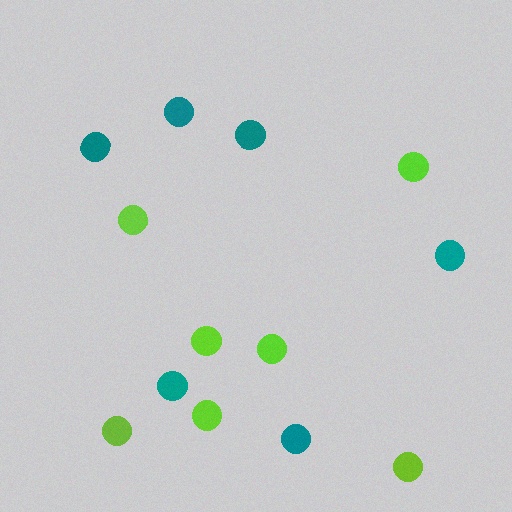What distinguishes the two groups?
There are 2 groups: one group of lime circles (7) and one group of teal circles (6).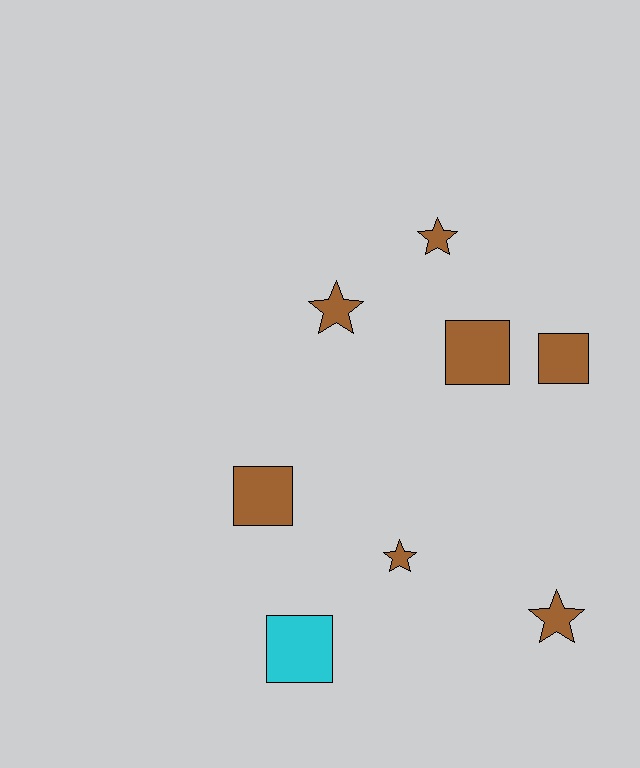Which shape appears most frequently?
Square, with 4 objects.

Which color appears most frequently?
Brown, with 7 objects.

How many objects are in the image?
There are 8 objects.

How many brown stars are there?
There are 4 brown stars.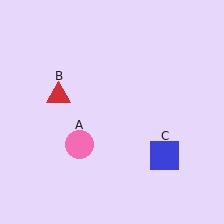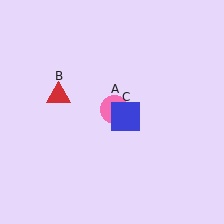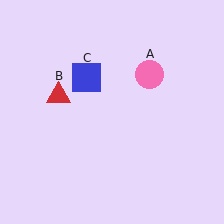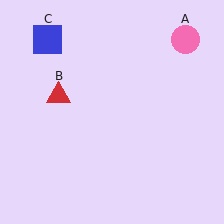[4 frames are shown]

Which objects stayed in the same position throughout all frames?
Red triangle (object B) remained stationary.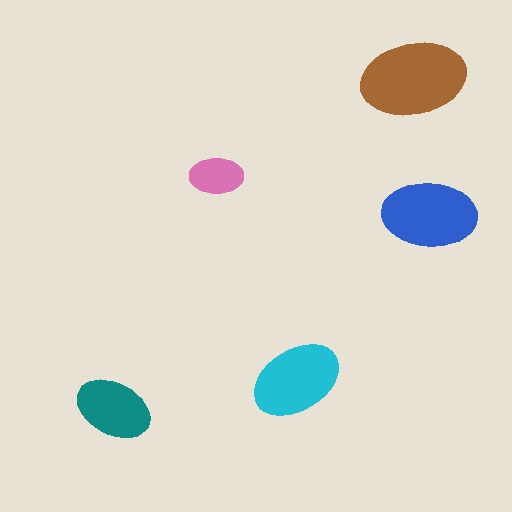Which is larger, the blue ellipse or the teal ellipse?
The blue one.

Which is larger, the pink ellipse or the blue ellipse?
The blue one.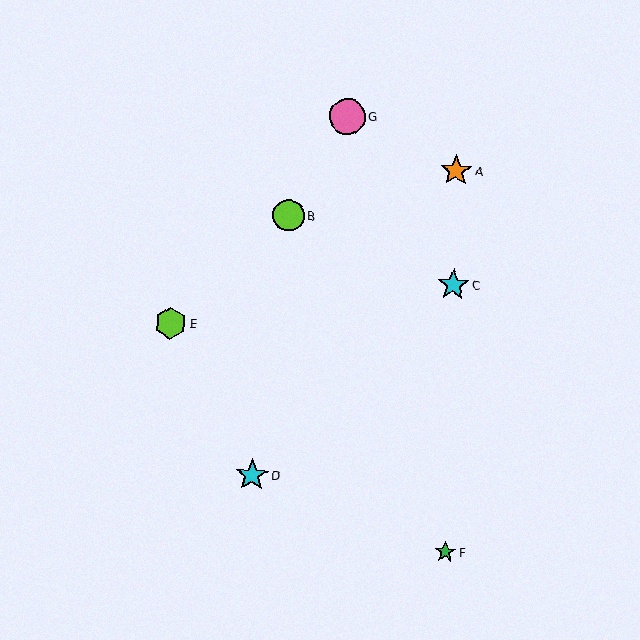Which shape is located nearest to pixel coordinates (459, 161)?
The orange star (labeled A) at (456, 170) is nearest to that location.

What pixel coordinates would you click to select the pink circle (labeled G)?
Click at (347, 116) to select the pink circle G.